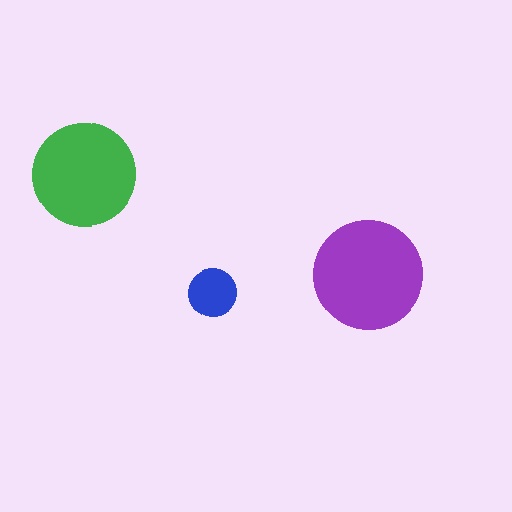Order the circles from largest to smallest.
the purple one, the green one, the blue one.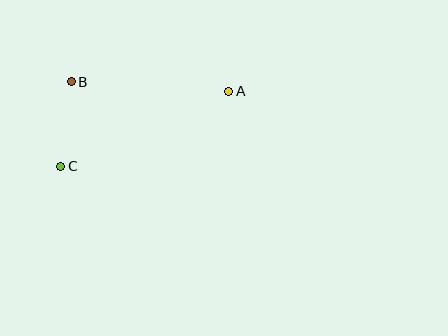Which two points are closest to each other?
Points B and C are closest to each other.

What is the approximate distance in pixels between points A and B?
The distance between A and B is approximately 158 pixels.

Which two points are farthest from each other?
Points A and C are farthest from each other.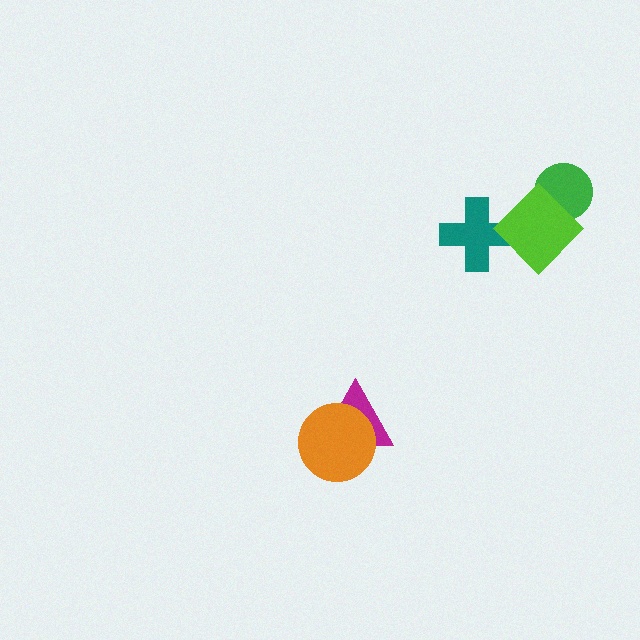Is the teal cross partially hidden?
Yes, it is partially covered by another shape.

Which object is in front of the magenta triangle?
The orange circle is in front of the magenta triangle.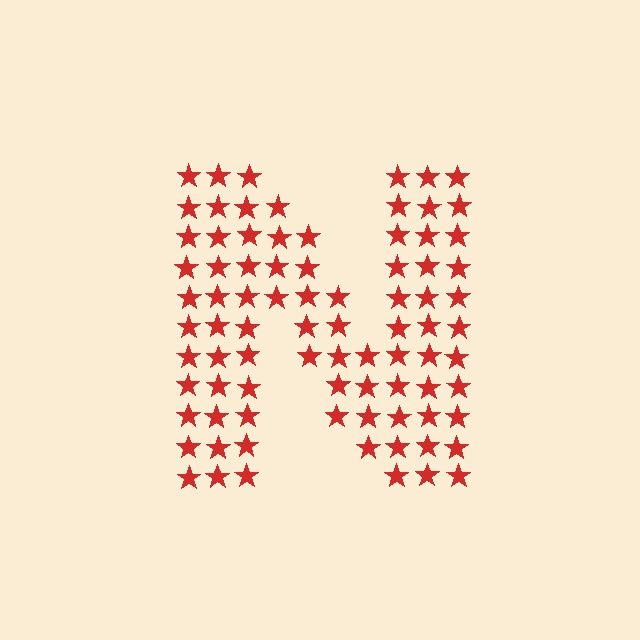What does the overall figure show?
The overall figure shows the letter N.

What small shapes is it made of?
It is made of small stars.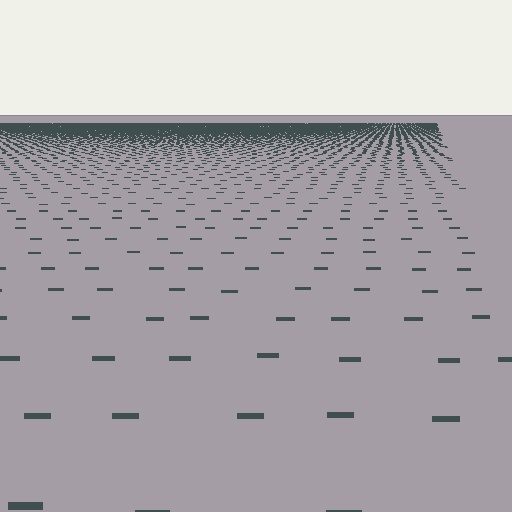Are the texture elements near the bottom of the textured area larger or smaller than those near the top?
Larger. Near the bottom, elements are closer to the viewer and appear at a bigger on-screen size.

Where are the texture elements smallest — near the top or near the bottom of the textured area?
Near the top.